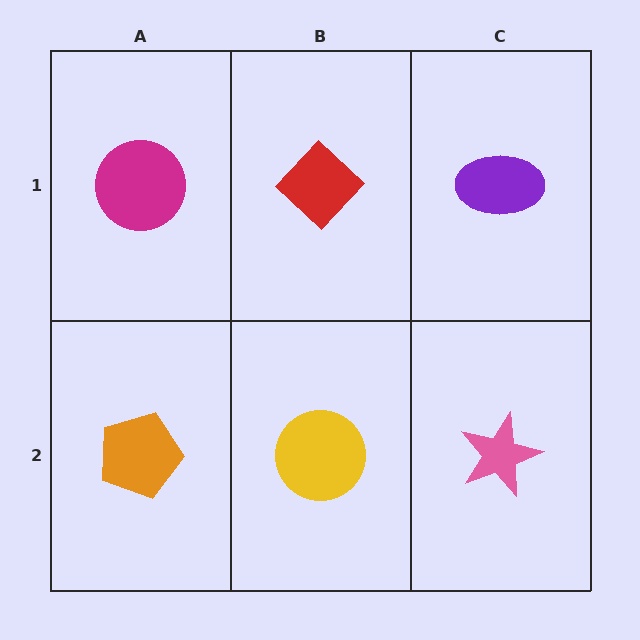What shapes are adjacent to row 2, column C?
A purple ellipse (row 1, column C), a yellow circle (row 2, column B).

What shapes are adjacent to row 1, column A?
An orange pentagon (row 2, column A), a red diamond (row 1, column B).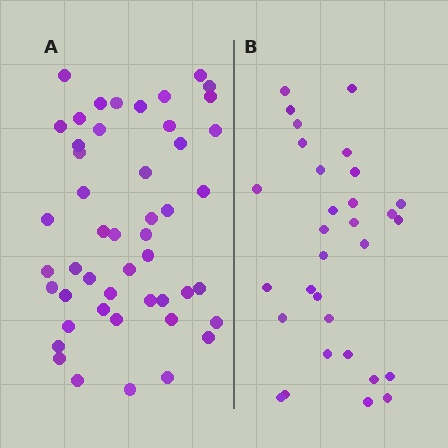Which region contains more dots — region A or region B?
Region A (the left region) has more dots.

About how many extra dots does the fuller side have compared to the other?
Region A has approximately 15 more dots than region B.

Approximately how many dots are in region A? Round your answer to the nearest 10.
About 50 dots. (The exact count is 48, which rounds to 50.)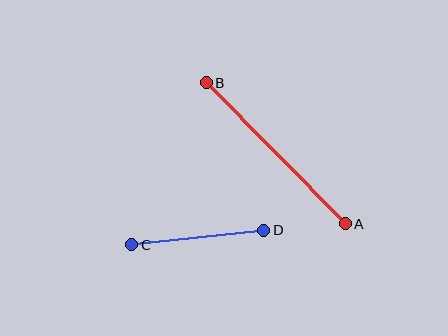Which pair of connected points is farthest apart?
Points A and B are farthest apart.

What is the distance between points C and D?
The distance is approximately 133 pixels.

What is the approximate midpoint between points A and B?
The midpoint is at approximately (276, 153) pixels.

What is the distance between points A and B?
The distance is approximately 198 pixels.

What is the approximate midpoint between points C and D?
The midpoint is at approximately (198, 238) pixels.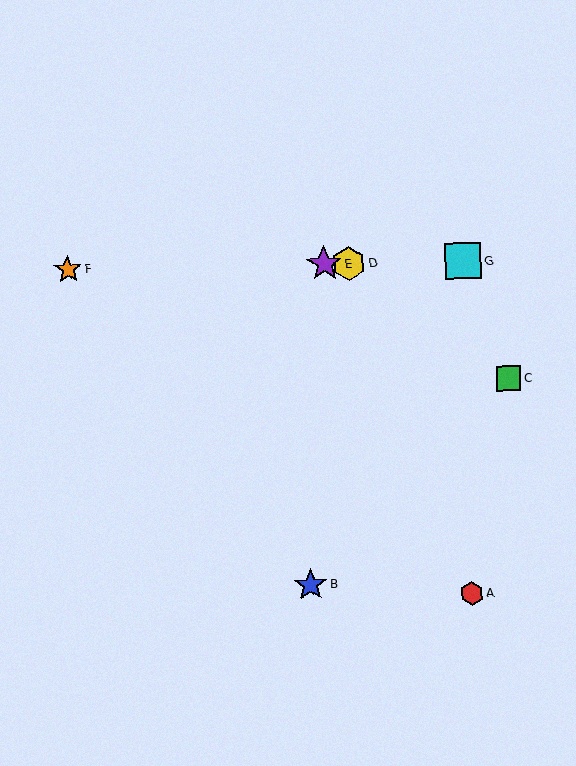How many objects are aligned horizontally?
4 objects (D, E, F, G) are aligned horizontally.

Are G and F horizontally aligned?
Yes, both are at y≈261.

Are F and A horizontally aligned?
No, F is at y≈269 and A is at y≈594.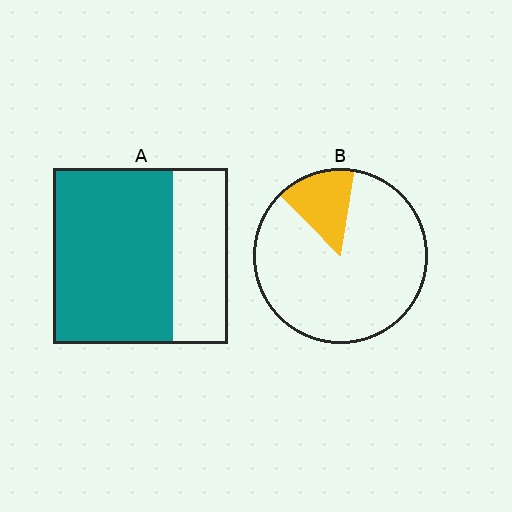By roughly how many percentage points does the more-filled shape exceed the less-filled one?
By roughly 55 percentage points (A over B).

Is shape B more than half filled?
No.